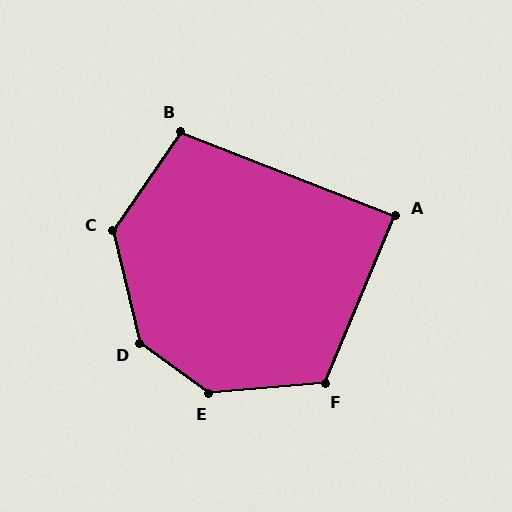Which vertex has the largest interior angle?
D, at approximately 139 degrees.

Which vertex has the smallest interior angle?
A, at approximately 89 degrees.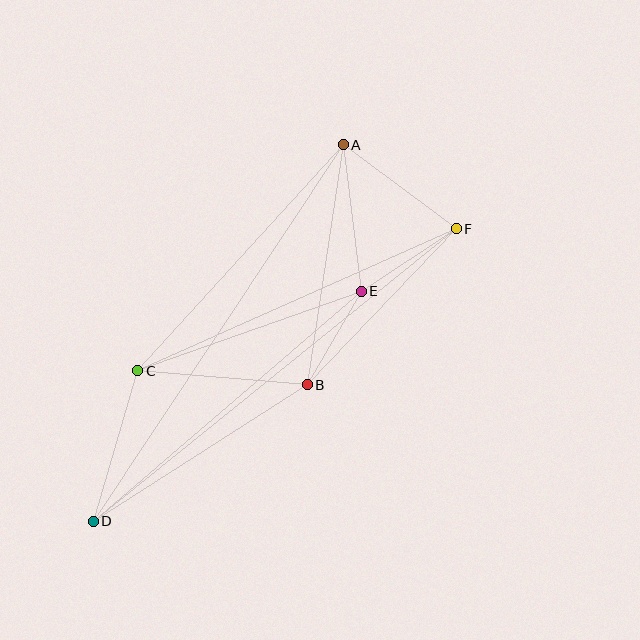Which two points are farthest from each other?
Points D and F are farthest from each other.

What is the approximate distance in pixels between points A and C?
The distance between A and C is approximately 306 pixels.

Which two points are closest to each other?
Points B and E are closest to each other.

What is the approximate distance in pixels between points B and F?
The distance between B and F is approximately 216 pixels.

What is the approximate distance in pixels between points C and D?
The distance between C and D is approximately 157 pixels.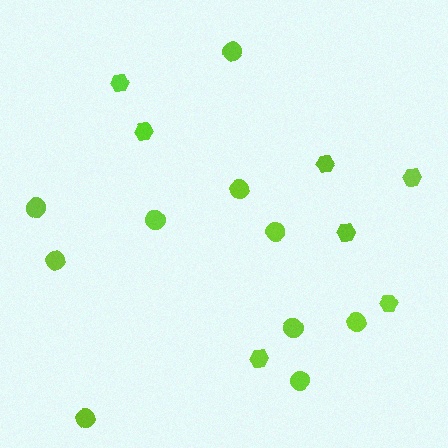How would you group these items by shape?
There are 2 groups: one group of circles (10) and one group of hexagons (7).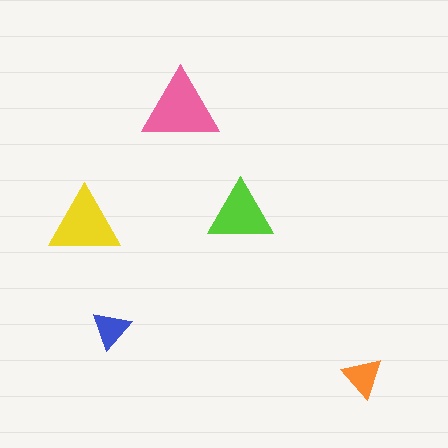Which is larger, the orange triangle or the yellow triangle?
The yellow one.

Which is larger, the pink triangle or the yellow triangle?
The pink one.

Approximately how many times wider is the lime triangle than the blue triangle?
About 1.5 times wider.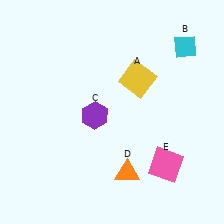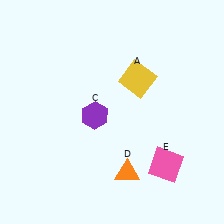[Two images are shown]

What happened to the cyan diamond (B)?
The cyan diamond (B) was removed in Image 2. It was in the top-right area of Image 1.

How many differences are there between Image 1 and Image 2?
There is 1 difference between the two images.